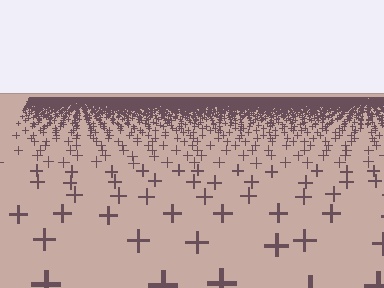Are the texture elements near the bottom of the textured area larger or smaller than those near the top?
Larger. Near the bottom, elements are closer to the viewer and appear at a bigger on-screen size.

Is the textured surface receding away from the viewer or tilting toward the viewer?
The surface is receding away from the viewer. Texture elements get smaller and denser toward the top.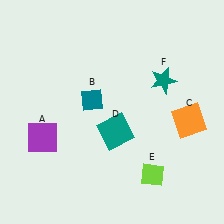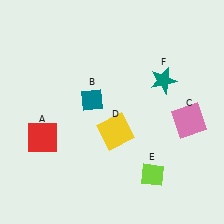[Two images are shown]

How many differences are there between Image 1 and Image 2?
There are 3 differences between the two images.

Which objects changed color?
A changed from purple to red. C changed from orange to pink. D changed from teal to yellow.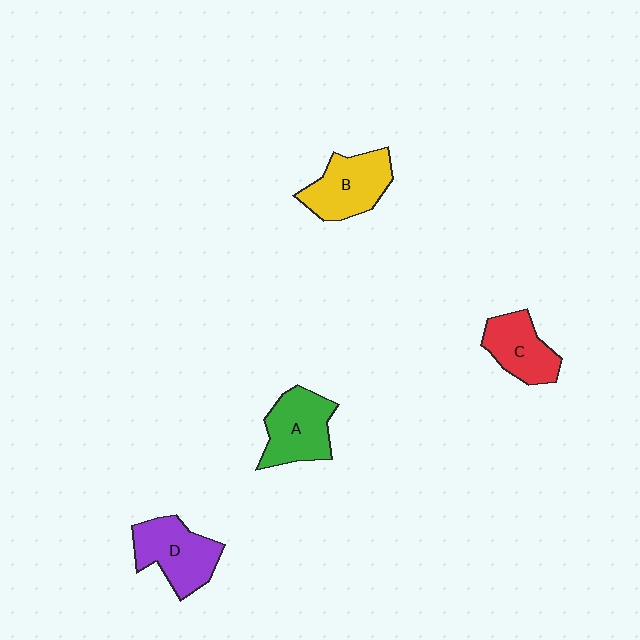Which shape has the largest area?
Shape D (purple).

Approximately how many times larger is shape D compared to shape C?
Approximately 1.2 times.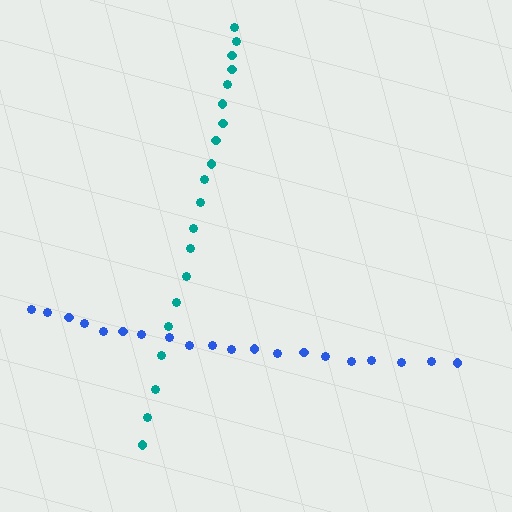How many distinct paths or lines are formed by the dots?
There are 2 distinct paths.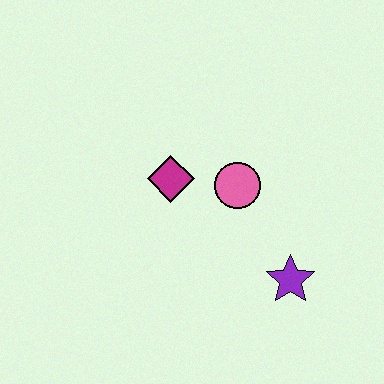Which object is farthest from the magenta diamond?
The purple star is farthest from the magenta diamond.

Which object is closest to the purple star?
The pink circle is closest to the purple star.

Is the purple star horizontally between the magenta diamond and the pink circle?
No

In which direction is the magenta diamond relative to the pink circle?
The magenta diamond is to the left of the pink circle.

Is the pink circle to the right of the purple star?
No